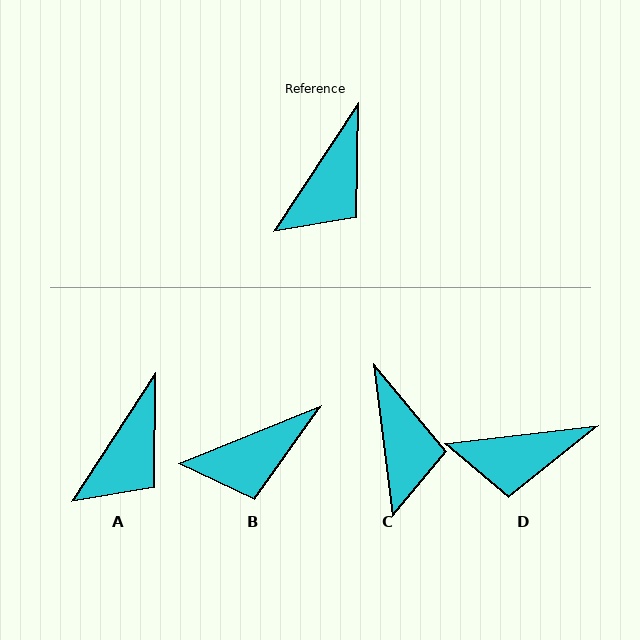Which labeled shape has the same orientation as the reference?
A.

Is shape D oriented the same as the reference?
No, it is off by about 50 degrees.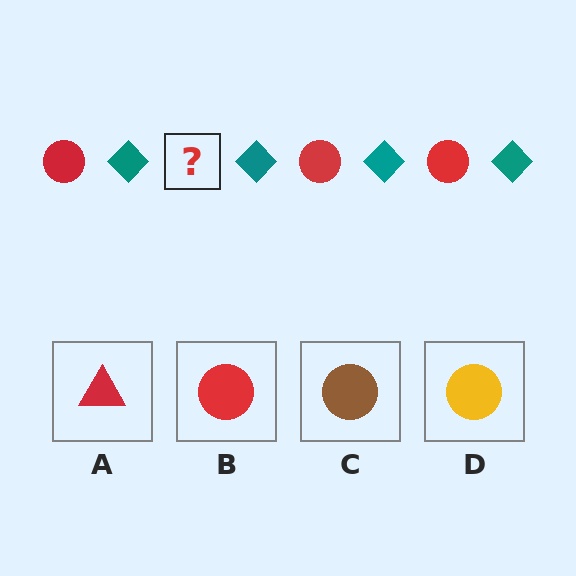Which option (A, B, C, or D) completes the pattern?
B.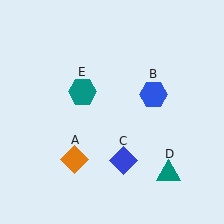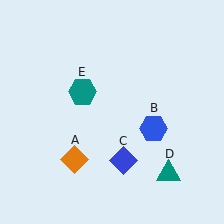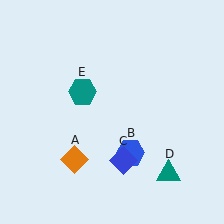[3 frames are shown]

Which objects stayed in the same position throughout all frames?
Orange diamond (object A) and blue diamond (object C) and teal triangle (object D) and teal hexagon (object E) remained stationary.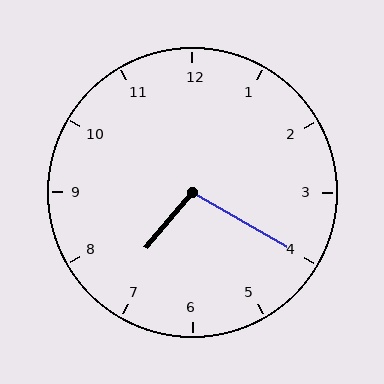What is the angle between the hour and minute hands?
Approximately 100 degrees.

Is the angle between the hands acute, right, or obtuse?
It is obtuse.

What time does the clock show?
7:20.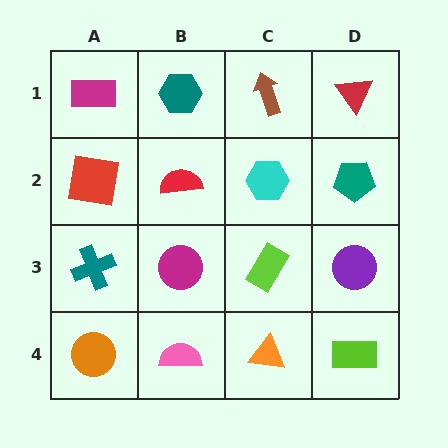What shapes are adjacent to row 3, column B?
A red semicircle (row 2, column B), a pink semicircle (row 4, column B), a teal cross (row 3, column A), a lime rectangle (row 3, column C).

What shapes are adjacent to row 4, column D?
A purple circle (row 3, column D), an orange triangle (row 4, column C).